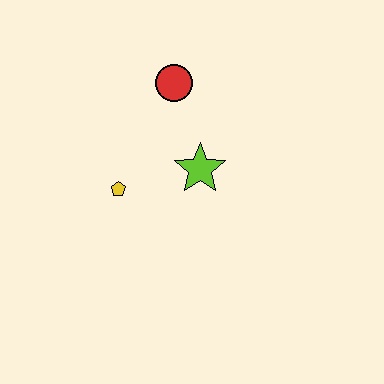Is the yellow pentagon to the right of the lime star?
No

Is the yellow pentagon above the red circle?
No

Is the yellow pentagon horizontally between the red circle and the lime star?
No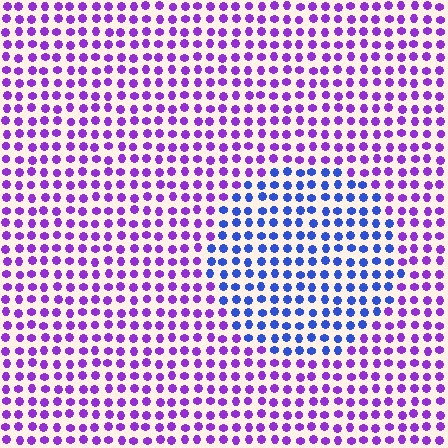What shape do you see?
I see a circle.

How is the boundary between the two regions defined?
The boundary is defined purely by a slight shift in hue (about 49 degrees). Spacing, size, and orientation are identical on both sides.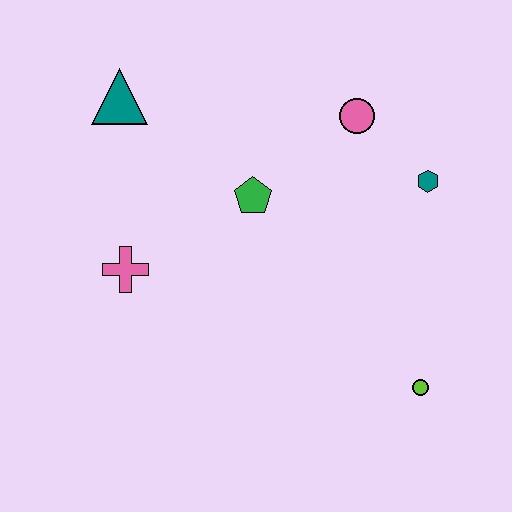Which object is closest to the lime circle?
The teal hexagon is closest to the lime circle.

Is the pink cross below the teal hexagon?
Yes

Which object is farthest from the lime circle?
The teal triangle is farthest from the lime circle.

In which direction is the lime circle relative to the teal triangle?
The lime circle is to the right of the teal triangle.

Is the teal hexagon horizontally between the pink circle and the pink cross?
No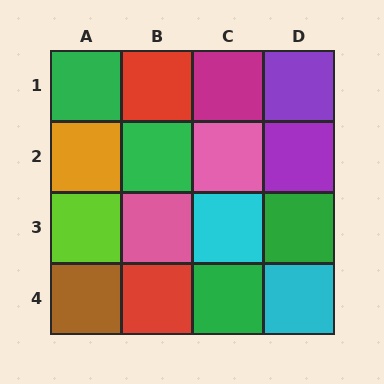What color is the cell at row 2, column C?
Pink.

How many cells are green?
4 cells are green.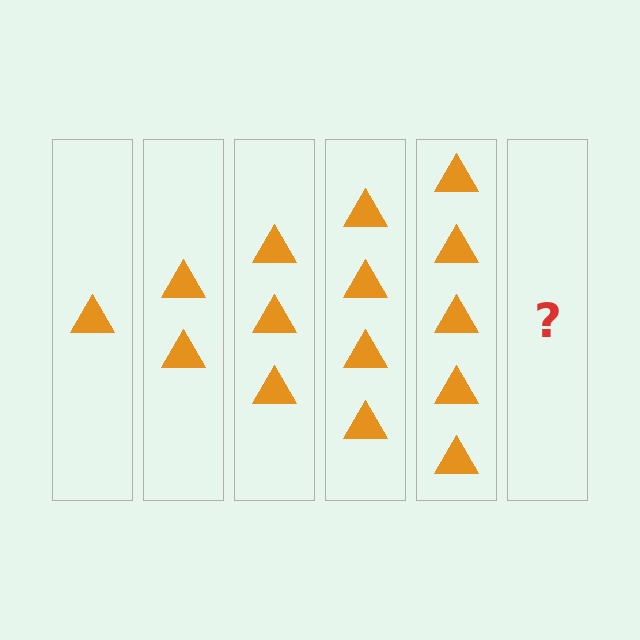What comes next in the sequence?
The next element should be 6 triangles.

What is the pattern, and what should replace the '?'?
The pattern is that each step adds one more triangle. The '?' should be 6 triangles.